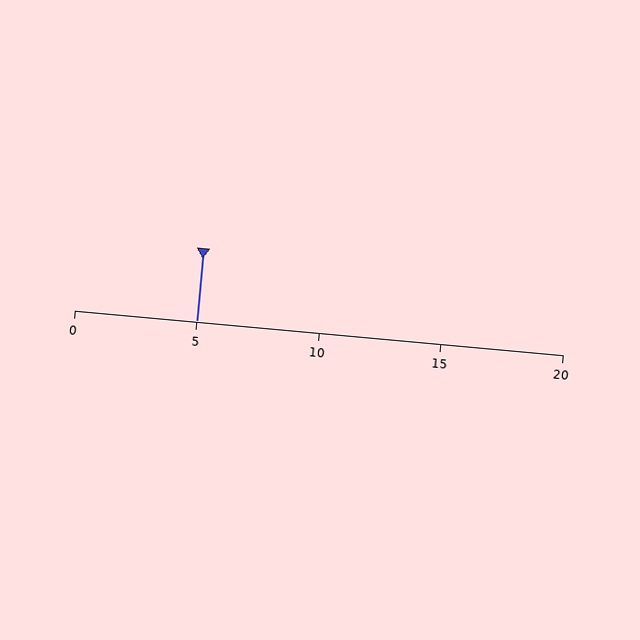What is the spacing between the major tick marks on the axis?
The major ticks are spaced 5 apart.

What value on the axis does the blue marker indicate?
The marker indicates approximately 5.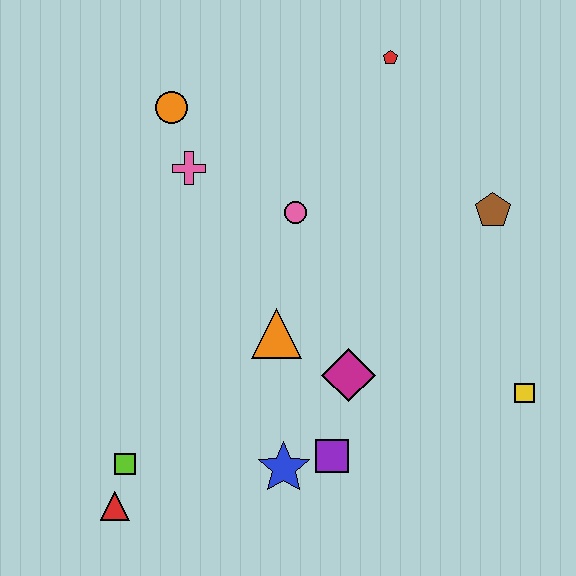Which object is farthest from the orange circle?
The yellow square is farthest from the orange circle.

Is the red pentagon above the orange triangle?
Yes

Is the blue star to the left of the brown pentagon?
Yes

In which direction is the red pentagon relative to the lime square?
The red pentagon is above the lime square.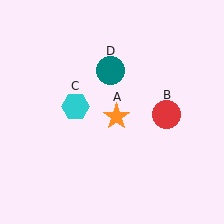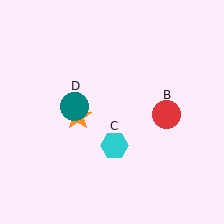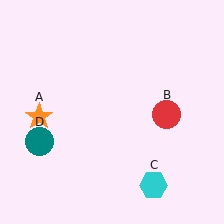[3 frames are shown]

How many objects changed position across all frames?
3 objects changed position: orange star (object A), cyan hexagon (object C), teal circle (object D).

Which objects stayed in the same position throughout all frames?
Red circle (object B) remained stationary.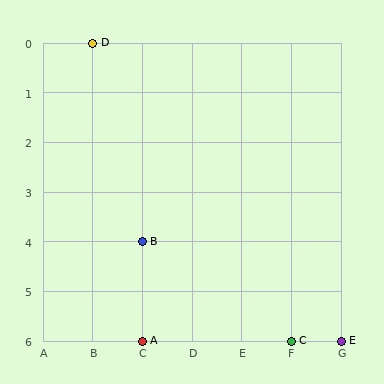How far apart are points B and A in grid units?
Points B and A are 2 rows apart.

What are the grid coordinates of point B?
Point B is at grid coordinates (C, 4).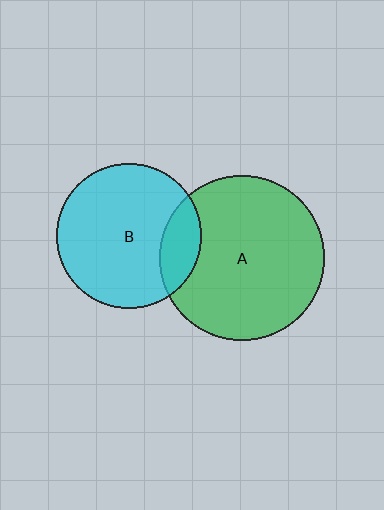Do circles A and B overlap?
Yes.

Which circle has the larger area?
Circle A (green).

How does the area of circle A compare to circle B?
Approximately 1.3 times.